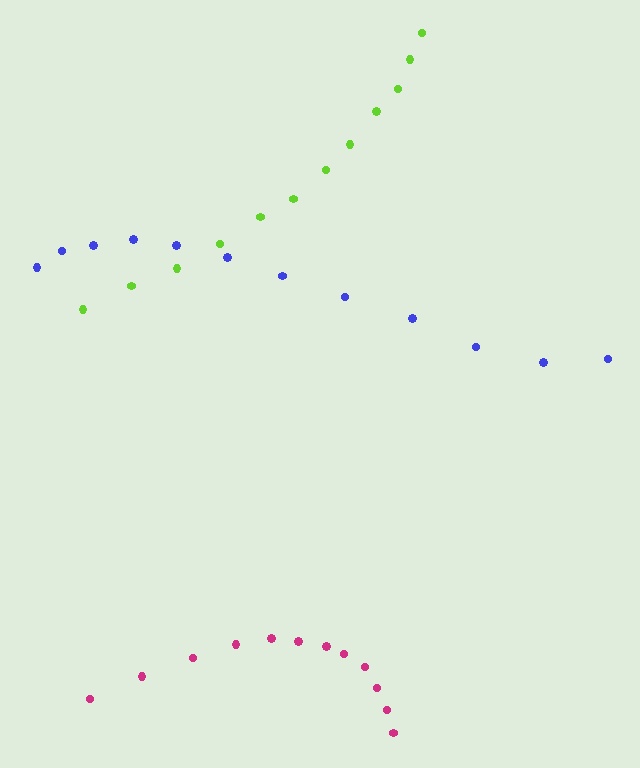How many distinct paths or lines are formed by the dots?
There are 3 distinct paths.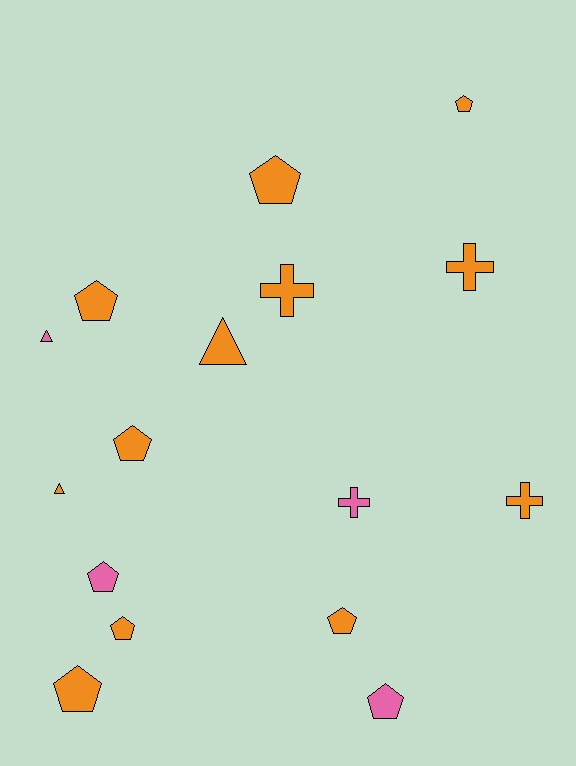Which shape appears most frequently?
Pentagon, with 9 objects.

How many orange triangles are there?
There are 2 orange triangles.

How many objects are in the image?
There are 16 objects.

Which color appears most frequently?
Orange, with 12 objects.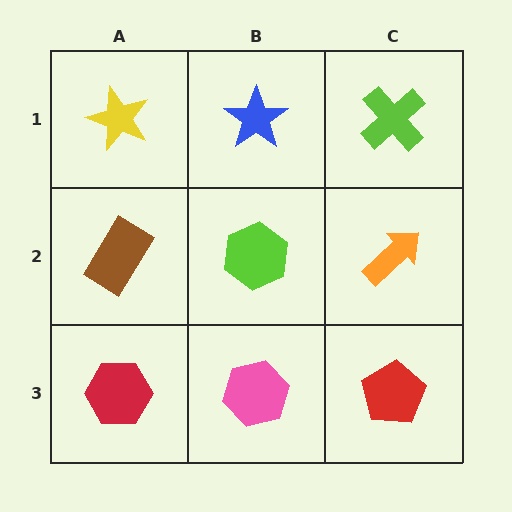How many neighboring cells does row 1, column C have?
2.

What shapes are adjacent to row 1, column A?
A brown rectangle (row 2, column A), a blue star (row 1, column B).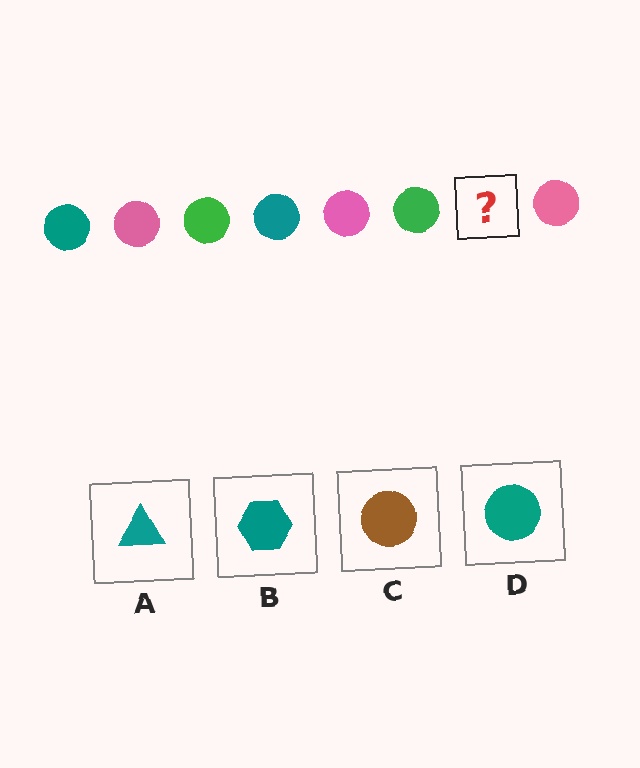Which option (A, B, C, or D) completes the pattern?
D.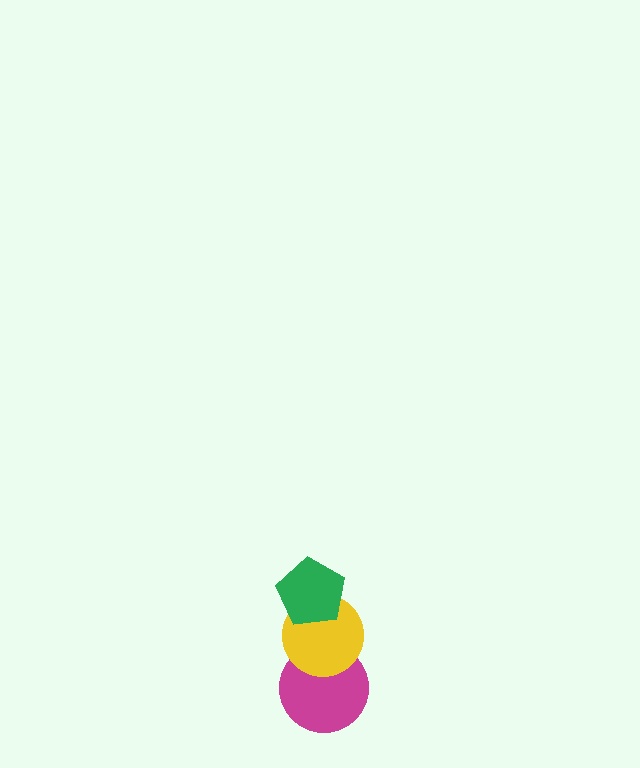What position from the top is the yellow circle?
The yellow circle is 2nd from the top.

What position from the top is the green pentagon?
The green pentagon is 1st from the top.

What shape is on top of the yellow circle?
The green pentagon is on top of the yellow circle.